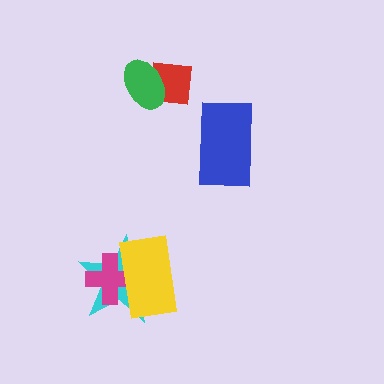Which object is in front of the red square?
The green ellipse is in front of the red square.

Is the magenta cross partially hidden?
Yes, it is partially covered by another shape.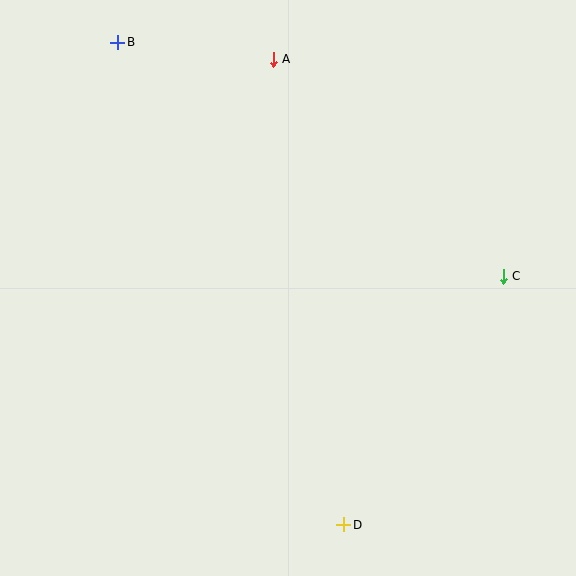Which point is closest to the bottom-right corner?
Point D is closest to the bottom-right corner.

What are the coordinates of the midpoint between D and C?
The midpoint between D and C is at (424, 400).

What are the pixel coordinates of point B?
Point B is at (118, 42).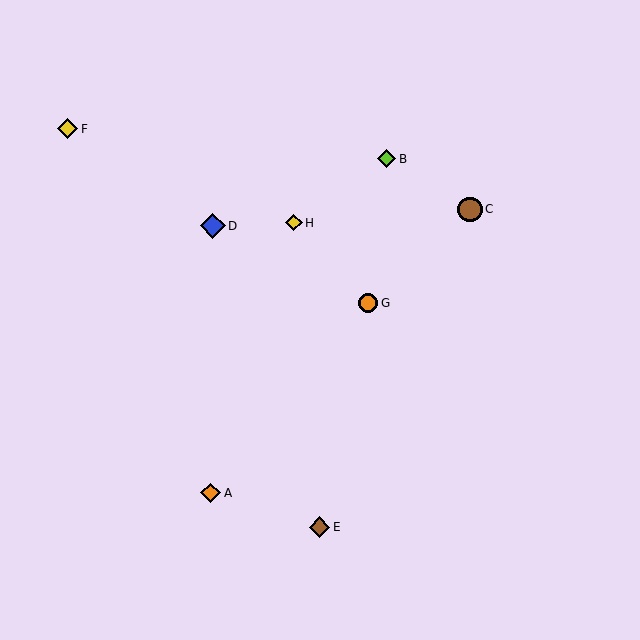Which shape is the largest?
The blue diamond (labeled D) is the largest.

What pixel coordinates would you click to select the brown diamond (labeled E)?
Click at (320, 527) to select the brown diamond E.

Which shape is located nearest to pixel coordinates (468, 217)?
The brown circle (labeled C) at (470, 209) is nearest to that location.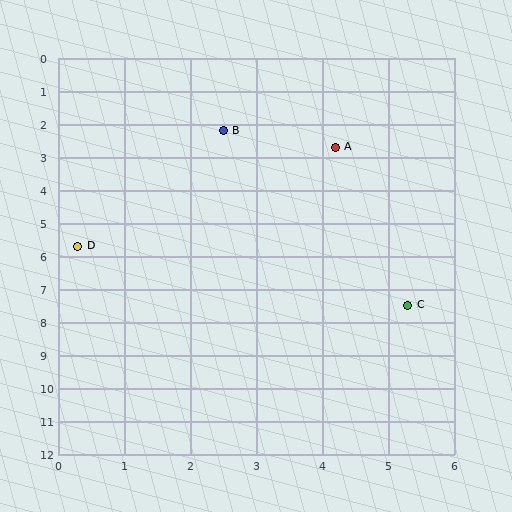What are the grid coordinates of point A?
Point A is at approximately (4.2, 2.7).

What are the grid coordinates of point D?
Point D is at approximately (0.3, 5.7).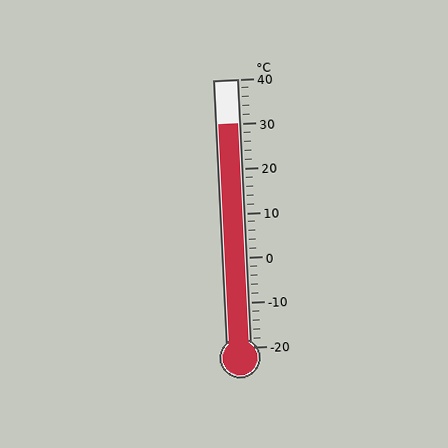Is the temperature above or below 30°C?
The temperature is at 30°C.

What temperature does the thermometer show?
The thermometer shows approximately 30°C.